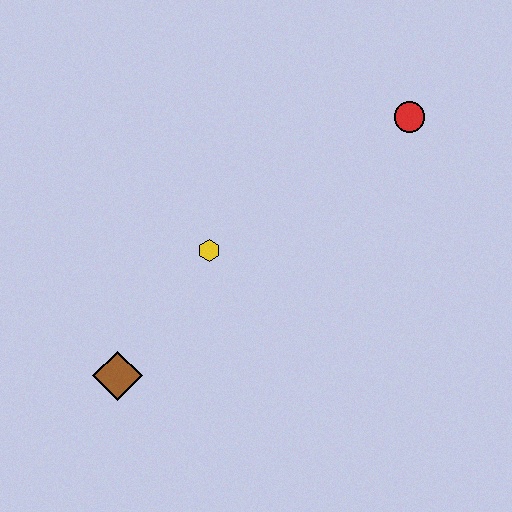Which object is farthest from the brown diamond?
The red circle is farthest from the brown diamond.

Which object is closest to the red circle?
The yellow hexagon is closest to the red circle.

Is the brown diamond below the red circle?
Yes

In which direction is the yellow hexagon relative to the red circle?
The yellow hexagon is to the left of the red circle.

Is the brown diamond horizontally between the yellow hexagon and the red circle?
No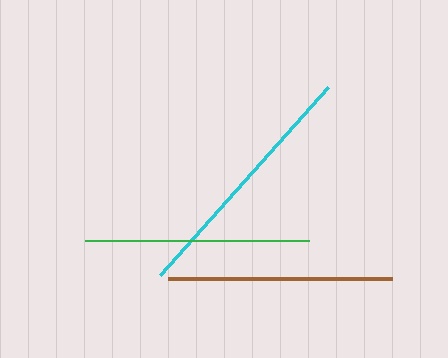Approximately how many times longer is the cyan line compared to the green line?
The cyan line is approximately 1.1 times the length of the green line.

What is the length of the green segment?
The green segment is approximately 224 pixels long.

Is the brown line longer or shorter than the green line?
The brown line is longer than the green line.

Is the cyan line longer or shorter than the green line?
The cyan line is longer than the green line.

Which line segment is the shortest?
The green line is the shortest at approximately 224 pixels.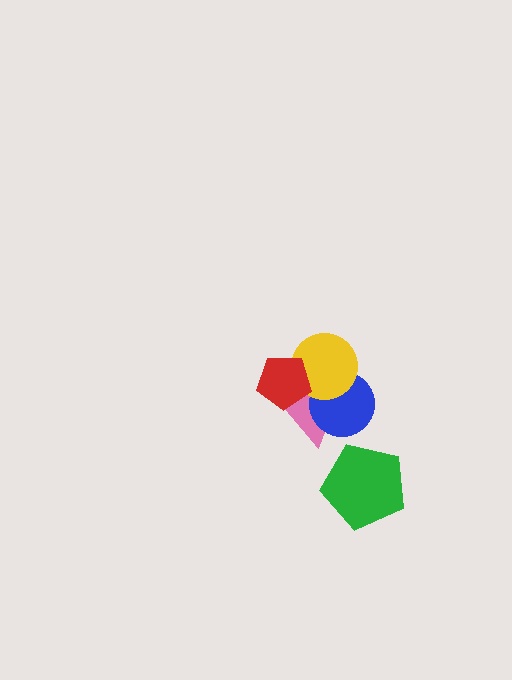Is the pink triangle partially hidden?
Yes, it is partially covered by another shape.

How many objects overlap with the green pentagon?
0 objects overlap with the green pentagon.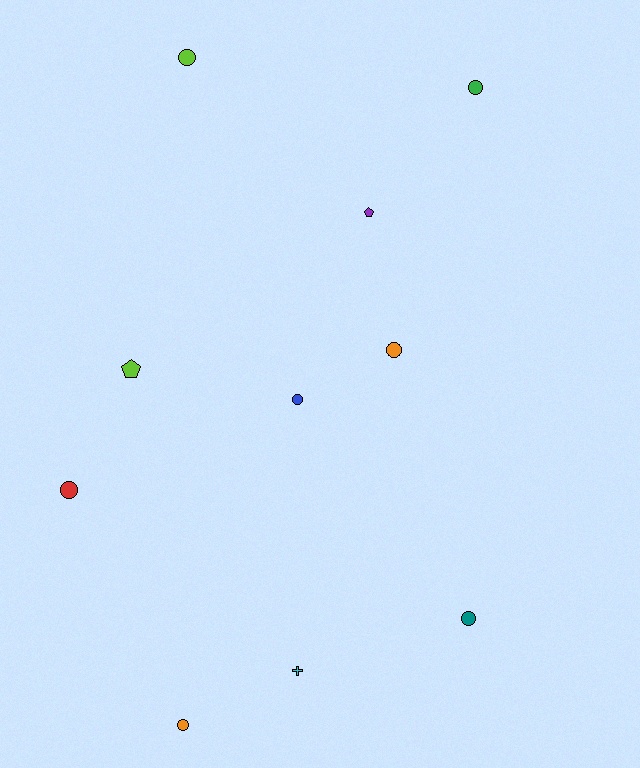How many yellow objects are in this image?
There are no yellow objects.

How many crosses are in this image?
There is 1 cross.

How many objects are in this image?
There are 10 objects.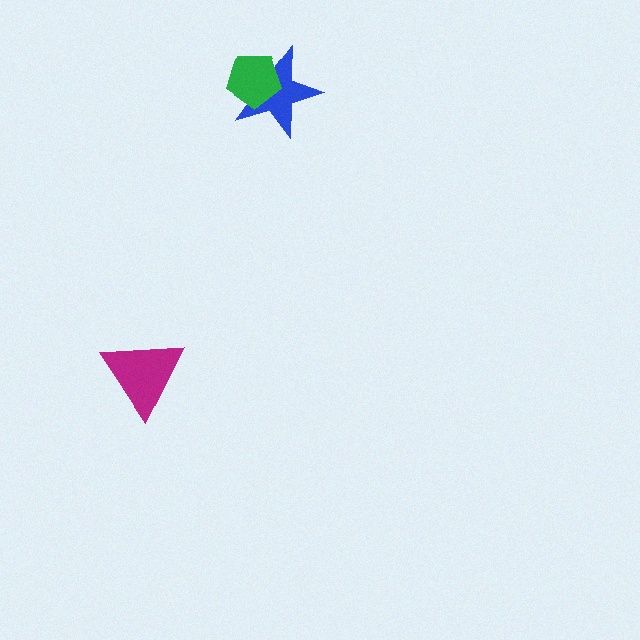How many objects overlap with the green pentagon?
1 object overlaps with the green pentagon.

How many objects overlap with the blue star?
1 object overlaps with the blue star.